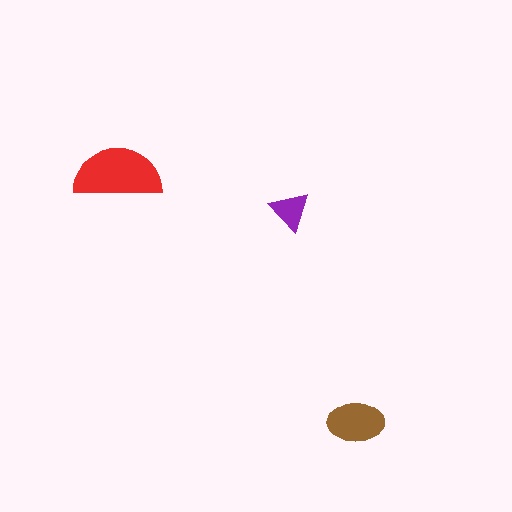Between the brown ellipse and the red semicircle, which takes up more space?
The red semicircle.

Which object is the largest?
The red semicircle.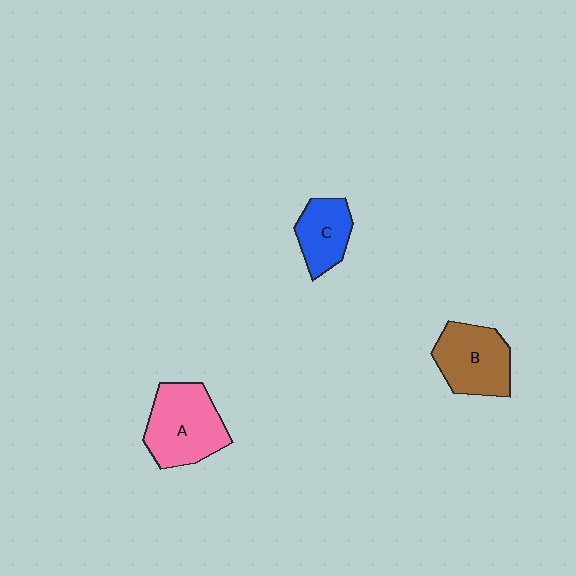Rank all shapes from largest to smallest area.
From largest to smallest: A (pink), B (brown), C (blue).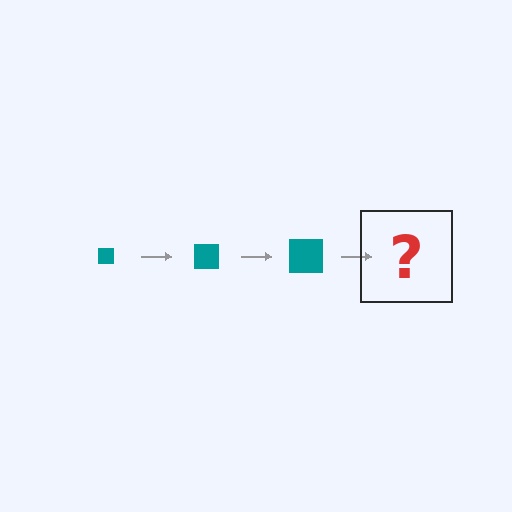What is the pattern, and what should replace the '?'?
The pattern is that the square gets progressively larger each step. The '?' should be a teal square, larger than the previous one.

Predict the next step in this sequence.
The next step is a teal square, larger than the previous one.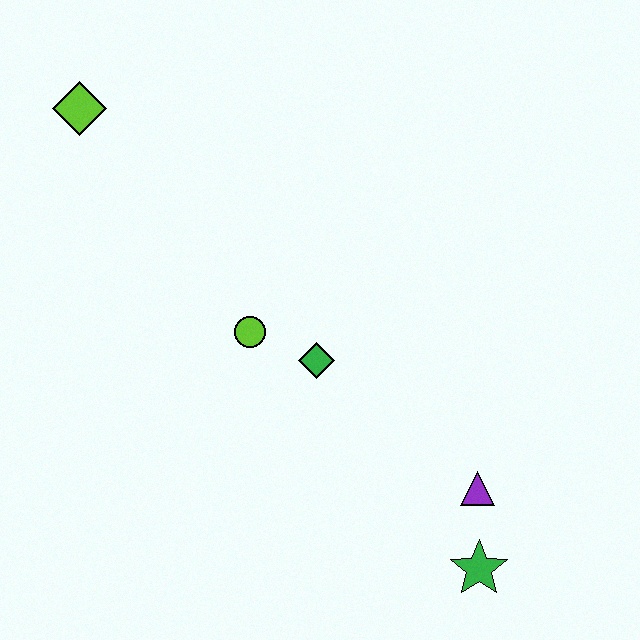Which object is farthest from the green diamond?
The lime diamond is farthest from the green diamond.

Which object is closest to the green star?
The purple triangle is closest to the green star.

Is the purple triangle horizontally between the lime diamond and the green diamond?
No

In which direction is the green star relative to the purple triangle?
The green star is below the purple triangle.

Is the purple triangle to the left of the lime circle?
No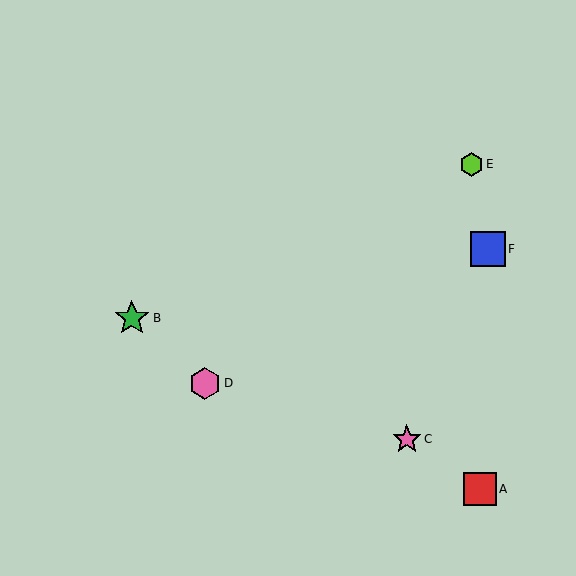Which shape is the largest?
The green star (labeled B) is the largest.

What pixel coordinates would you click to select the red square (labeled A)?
Click at (480, 489) to select the red square A.